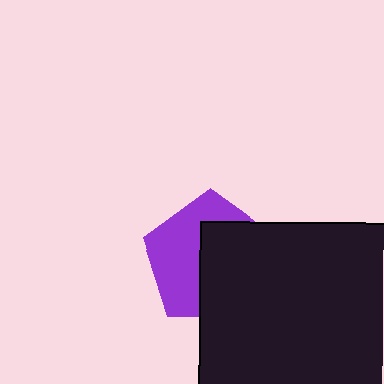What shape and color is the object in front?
The object in front is a black square.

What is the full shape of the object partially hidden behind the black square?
The partially hidden object is a purple pentagon.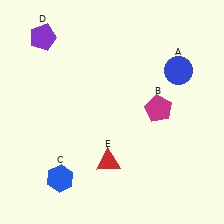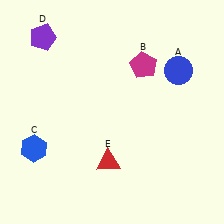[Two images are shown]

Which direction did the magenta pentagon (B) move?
The magenta pentagon (B) moved up.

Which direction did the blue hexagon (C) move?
The blue hexagon (C) moved up.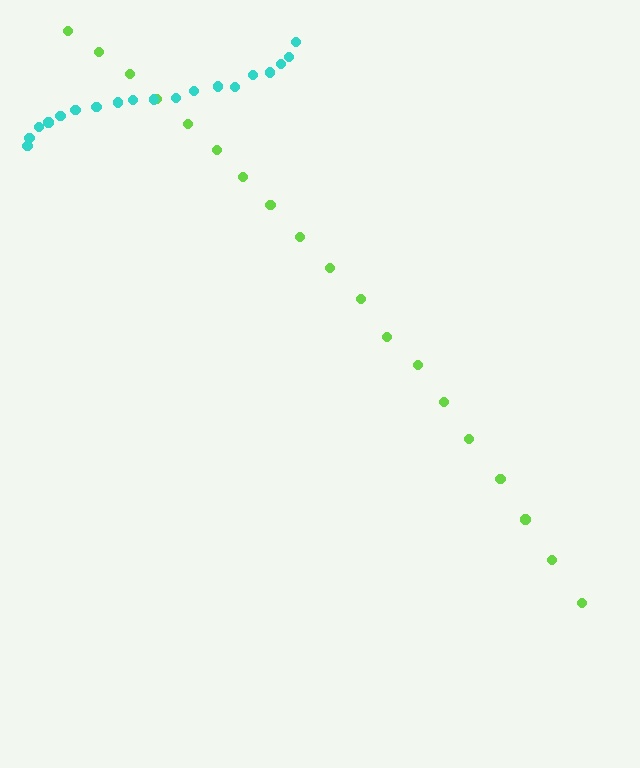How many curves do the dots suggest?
There are 2 distinct paths.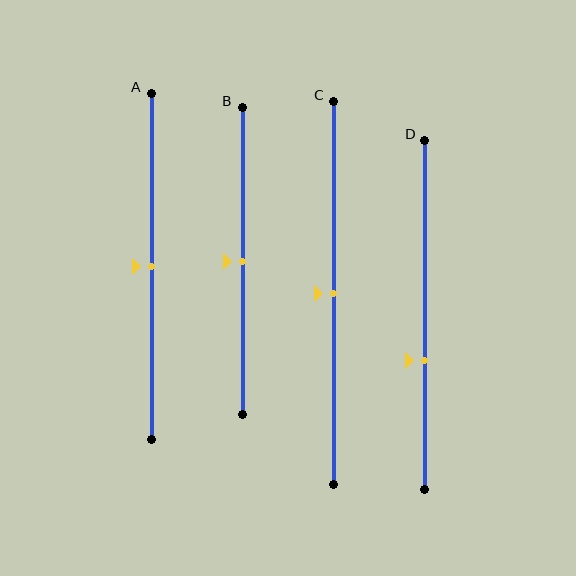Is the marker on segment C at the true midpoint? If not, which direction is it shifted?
Yes, the marker on segment C is at the true midpoint.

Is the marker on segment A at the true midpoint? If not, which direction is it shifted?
Yes, the marker on segment A is at the true midpoint.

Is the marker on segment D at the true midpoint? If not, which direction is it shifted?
No, the marker on segment D is shifted downward by about 13% of the segment length.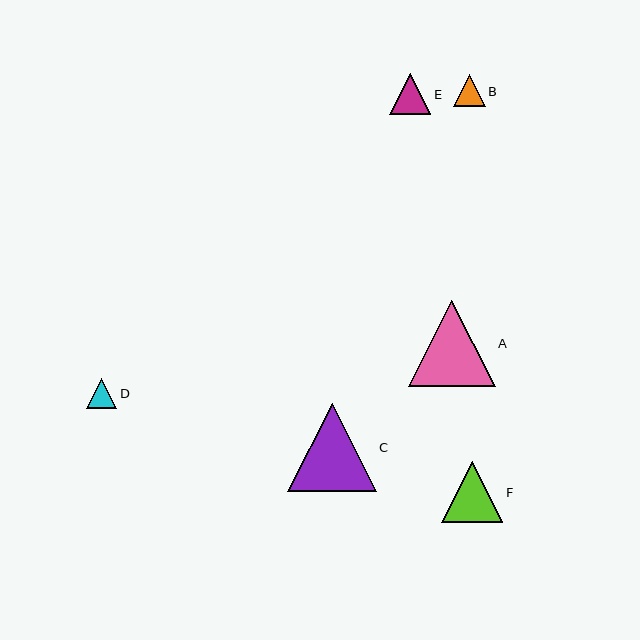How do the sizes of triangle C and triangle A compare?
Triangle C and triangle A are approximately the same size.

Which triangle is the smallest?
Triangle D is the smallest with a size of approximately 30 pixels.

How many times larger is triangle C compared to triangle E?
Triangle C is approximately 2.2 times the size of triangle E.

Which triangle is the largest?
Triangle C is the largest with a size of approximately 88 pixels.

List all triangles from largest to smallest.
From largest to smallest: C, A, F, E, B, D.